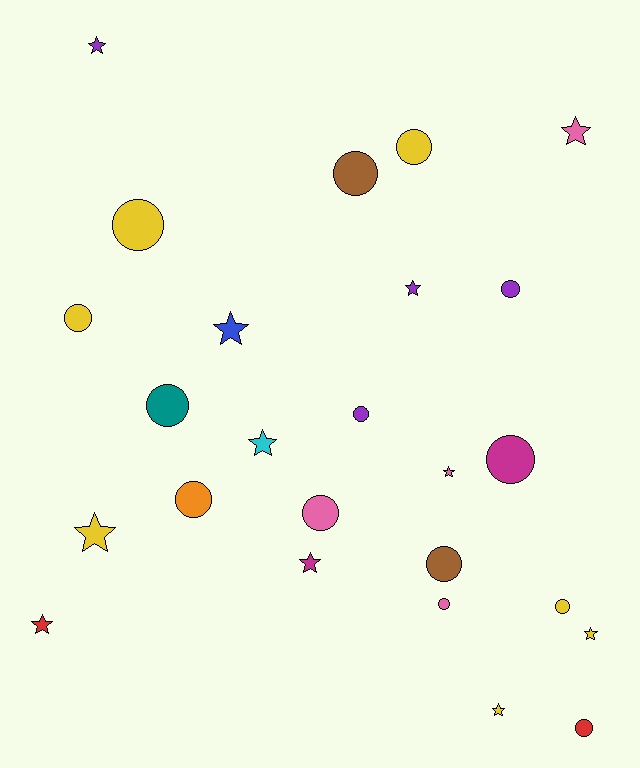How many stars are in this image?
There are 11 stars.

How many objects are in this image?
There are 25 objects.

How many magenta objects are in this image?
There are 2 magenta objects.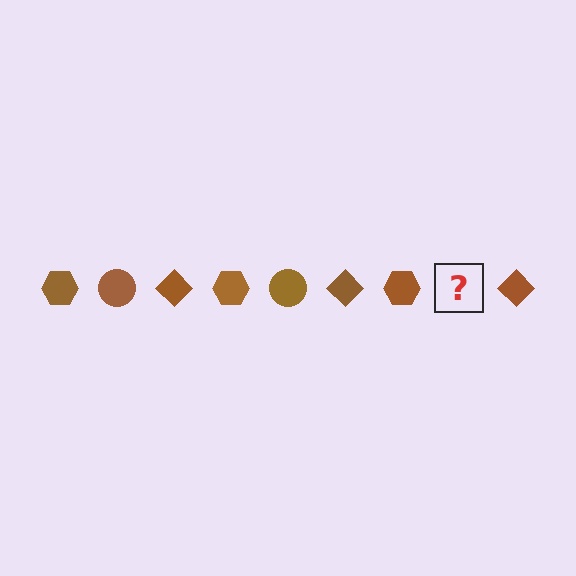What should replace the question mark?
The question mark should be replaced with a brown circle.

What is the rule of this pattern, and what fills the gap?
The rule is that the pattern cycles through hexagon, circle, diamond shapes in brown. The gap should be filled with a brown circle.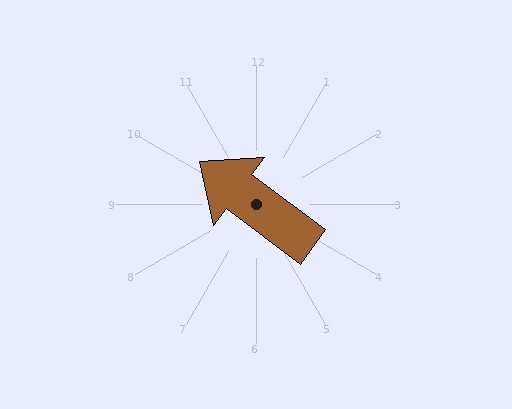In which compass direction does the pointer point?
Northwest.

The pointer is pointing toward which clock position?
Roughly 10 o'clock.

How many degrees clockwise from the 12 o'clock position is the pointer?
Approximately 307 degrees.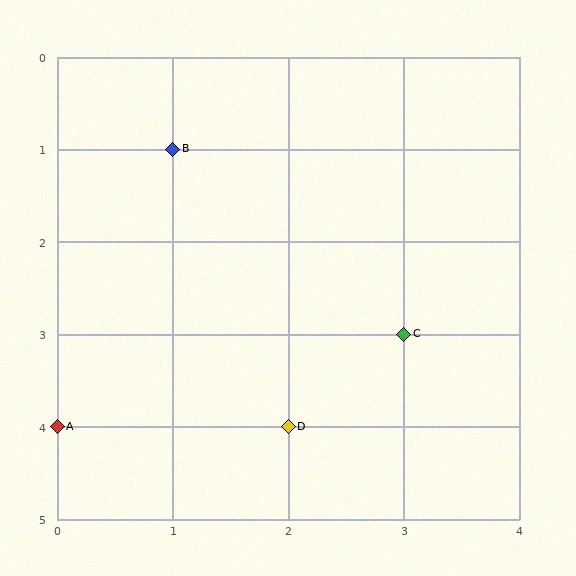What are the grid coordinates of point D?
Point D is at grid coordinates (2, 4).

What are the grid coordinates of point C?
Point C is at grid coordinates (3, 3).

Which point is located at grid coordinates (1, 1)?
Point B is at (1, 1).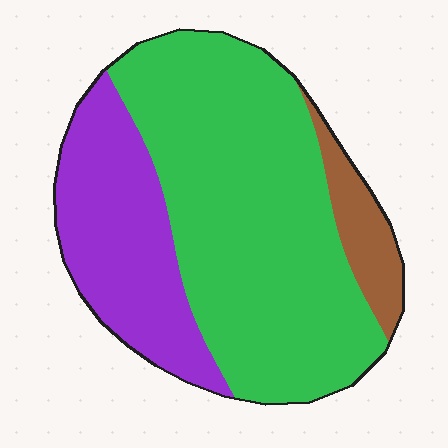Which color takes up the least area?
Brown, at roughly 10%.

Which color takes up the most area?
Green, at roughly 65%.